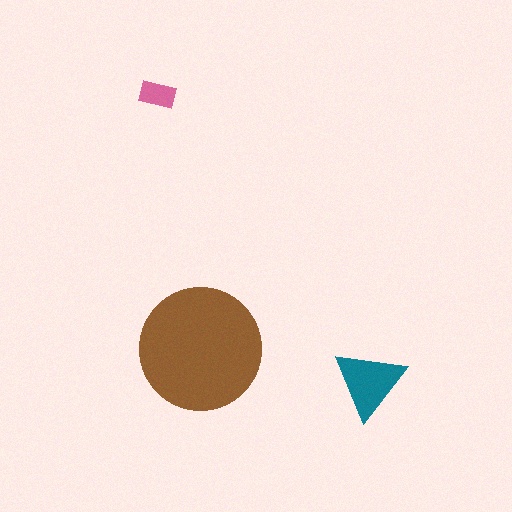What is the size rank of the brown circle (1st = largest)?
1st.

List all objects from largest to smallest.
The brown circle, the teal triangle, the pink rectangle.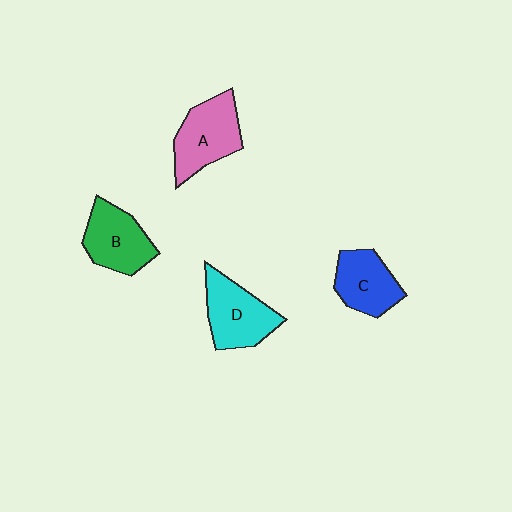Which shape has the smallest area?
Shape C (blue).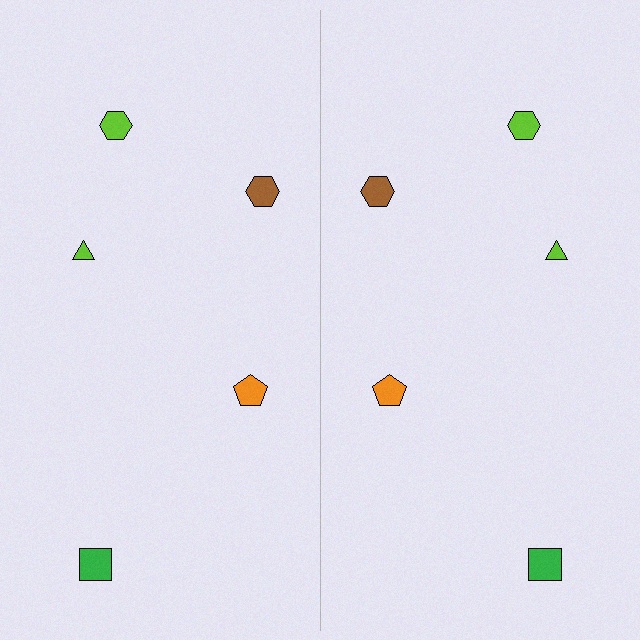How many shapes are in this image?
There are 10 shapes in this image.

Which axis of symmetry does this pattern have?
The pattern has a vertical axis of symmetry running through the center of the image.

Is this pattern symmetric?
Yes, this pattern has bilateral (reflection) symmetry.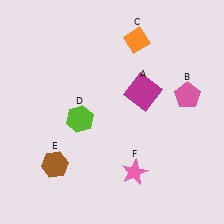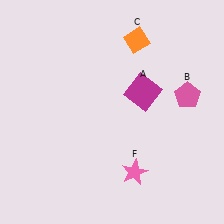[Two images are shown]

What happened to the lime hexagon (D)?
The lime hexagon (D) was removed in Image 2. It was in the bottom-left area of Image 1.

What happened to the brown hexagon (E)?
The brown hexagon (E) was removed in Image 2. It was in the bottom-left area of Image 1.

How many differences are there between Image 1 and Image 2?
There are 2 differences between the two images.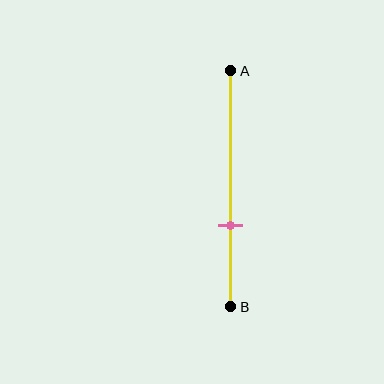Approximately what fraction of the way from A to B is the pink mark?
The pink mark is approximately 65% of the way from A to B.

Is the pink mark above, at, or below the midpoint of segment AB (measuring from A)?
The pink mark is below the midpoint of segment AB.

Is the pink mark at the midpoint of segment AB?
No, the mark is at about 65% from A, not at the 50% midpoint.